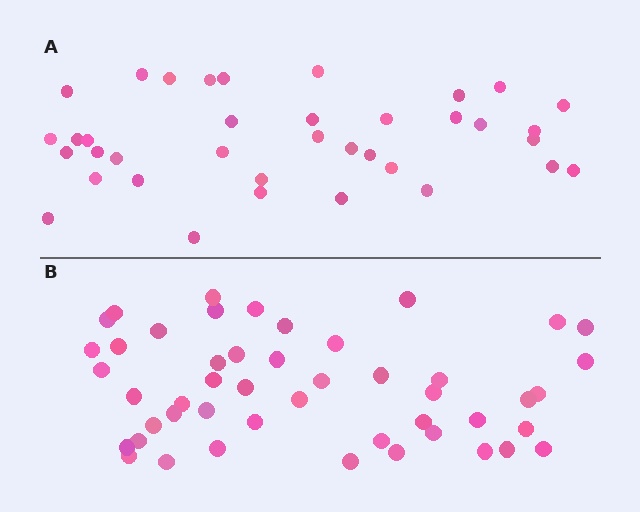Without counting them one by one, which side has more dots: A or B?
Region B (the bottom region) has more dots.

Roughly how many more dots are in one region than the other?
Region B has roughly 12 or so more dots than region A.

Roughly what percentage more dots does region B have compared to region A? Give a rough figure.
About 30% more.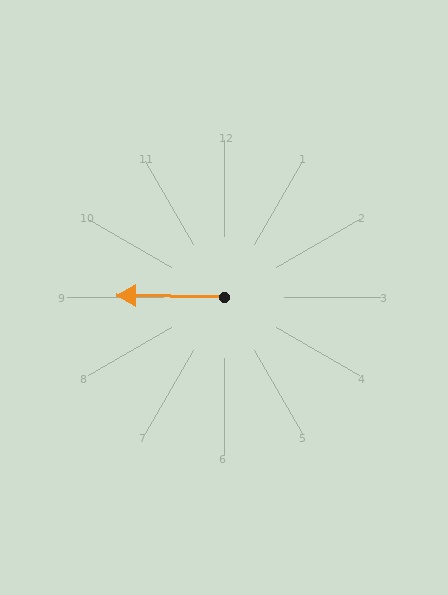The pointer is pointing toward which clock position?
Roughly 9 o'clock.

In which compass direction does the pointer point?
West.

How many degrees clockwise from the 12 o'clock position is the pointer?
Approximately 271 degrees.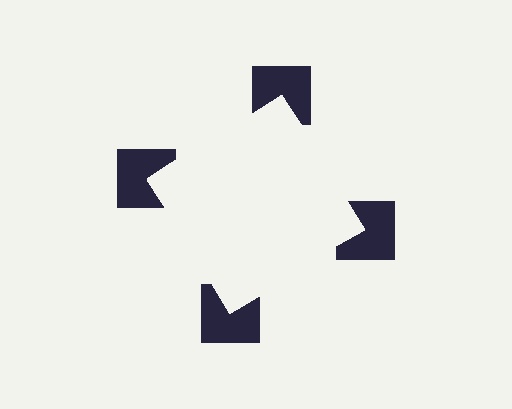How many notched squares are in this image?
There are 4 — one at each vertex of the illusory square.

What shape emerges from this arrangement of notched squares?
An illusory square — its edges are inferred from the aligned wedge cuts in the notched squares, not physically drawn.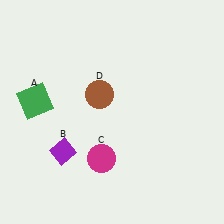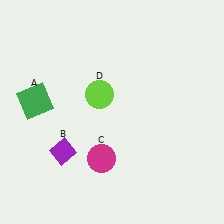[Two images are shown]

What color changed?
The circle (D) changed from brown in Image 1 to lime in Image 2.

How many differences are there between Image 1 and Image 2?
There is 1 difference between the two images.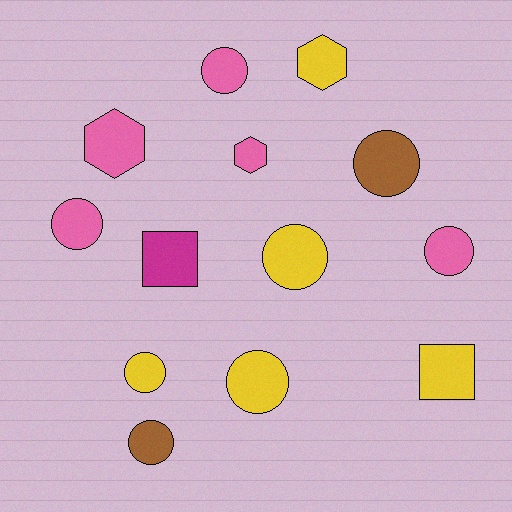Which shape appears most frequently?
Circle, with 8 objects.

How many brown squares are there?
There are no brown squares.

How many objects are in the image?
There are 13 objects.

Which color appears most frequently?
Yellow, with 5 objects.